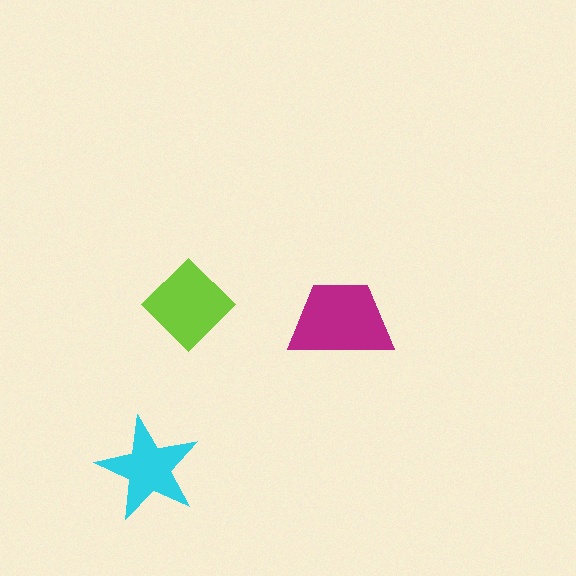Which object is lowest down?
The cyan star is bottommost.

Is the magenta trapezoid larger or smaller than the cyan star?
Larger.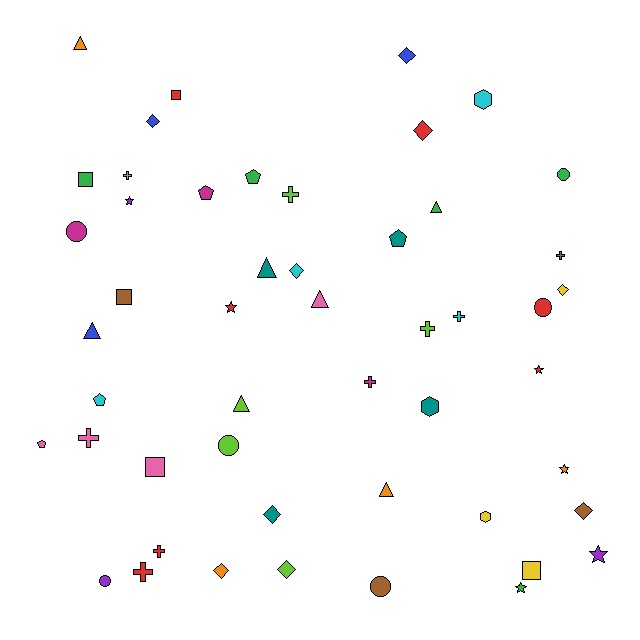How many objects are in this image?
There are 50 objects.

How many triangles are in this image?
There are 7 triangles.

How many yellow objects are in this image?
There are 3 yellow objects.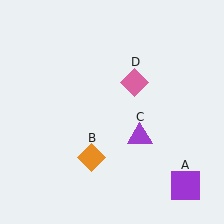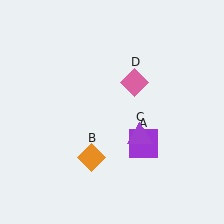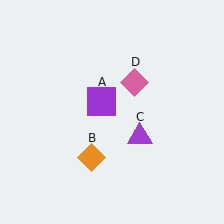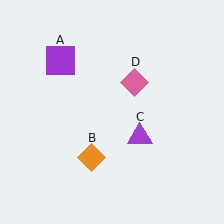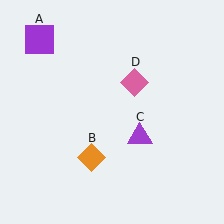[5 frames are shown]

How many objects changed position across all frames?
1 object changed position: purple square (object A).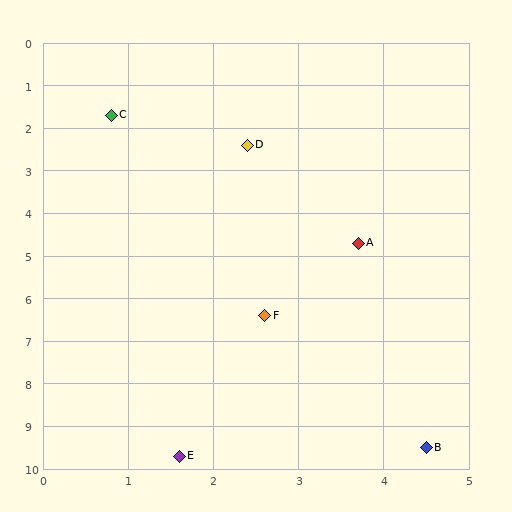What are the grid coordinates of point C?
Point C is at approximately (0.8, 1.7).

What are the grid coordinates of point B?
Point B is at approximately (4.5, 9.5).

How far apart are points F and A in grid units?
Points F and A are about 2.0 grid units apart.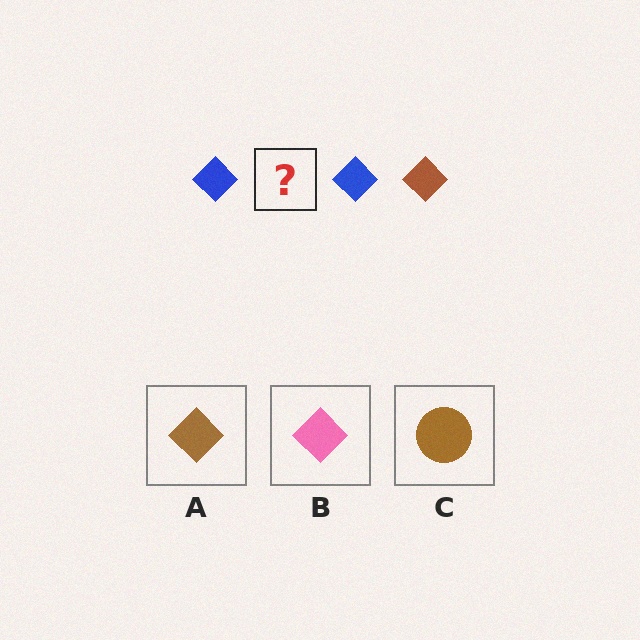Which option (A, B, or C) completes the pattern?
A.